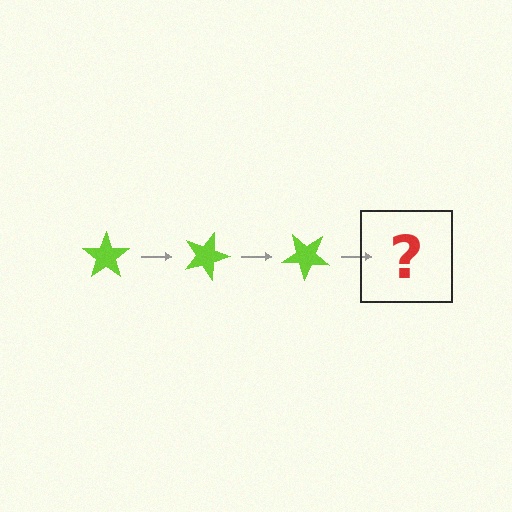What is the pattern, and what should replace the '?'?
The pattern is that the star rotates 20 degrees each step. The '?' should be a lime star rotated 60 degrees.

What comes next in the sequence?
The next element should be a lime star rotated 60 degrees.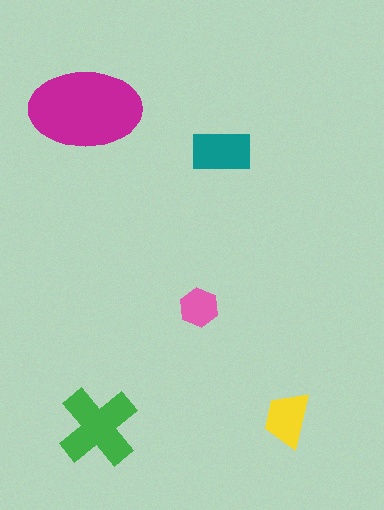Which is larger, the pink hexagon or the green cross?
The green cross.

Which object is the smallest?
The pink hexagon.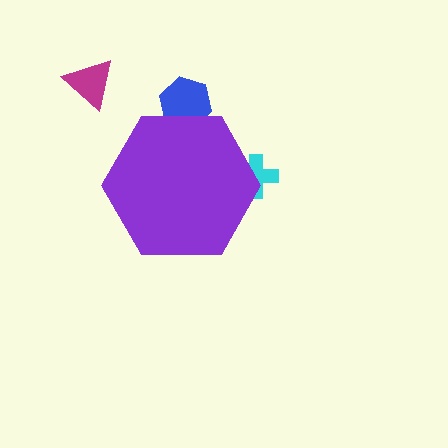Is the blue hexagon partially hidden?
Yes, the blue hexagon is partially hidden behind the purple hexagon.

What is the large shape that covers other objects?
A purple hexagon.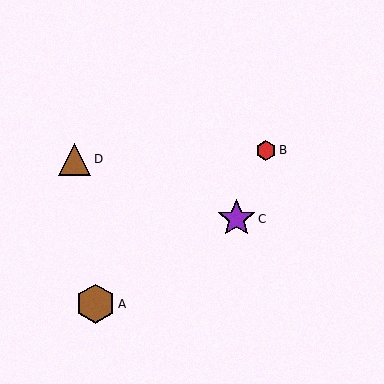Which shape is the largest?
The brown hexagon (labeled A) is the largest.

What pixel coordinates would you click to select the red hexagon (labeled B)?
Click at (266, 150) to select the red hexagon B.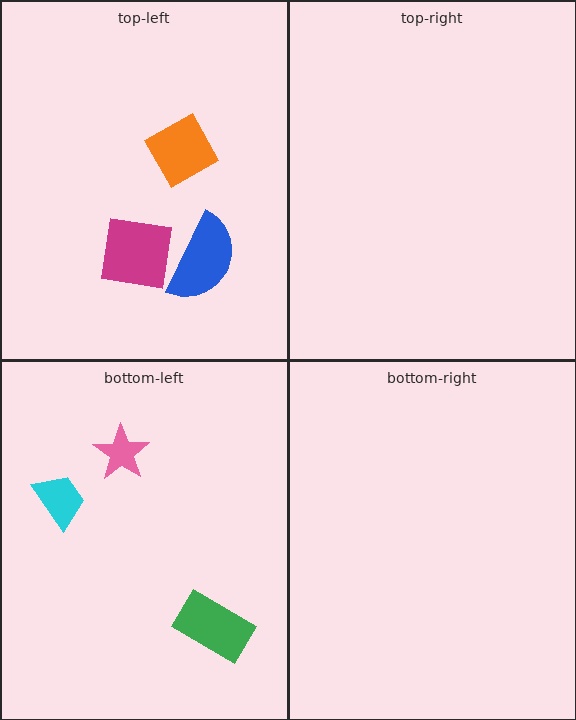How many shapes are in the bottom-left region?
3.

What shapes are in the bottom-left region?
The cyan trapezoid, the pink star, the green rectangle.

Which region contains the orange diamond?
The top-left region.